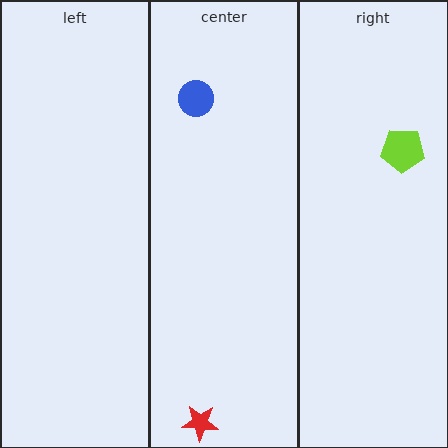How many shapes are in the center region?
2.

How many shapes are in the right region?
1.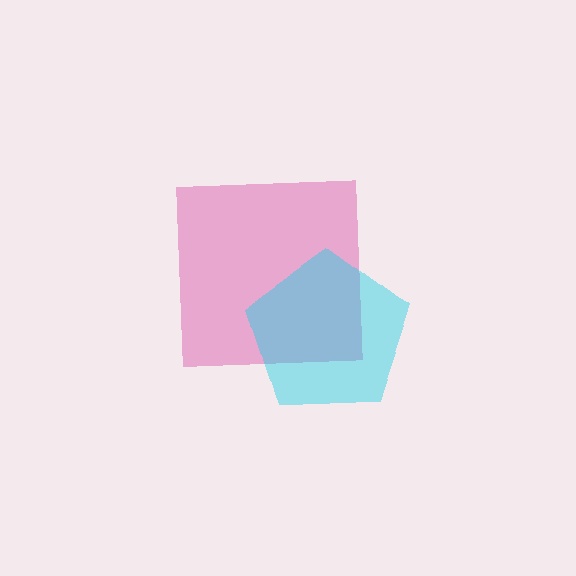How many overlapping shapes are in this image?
There are 2 overlapping shapes in the image.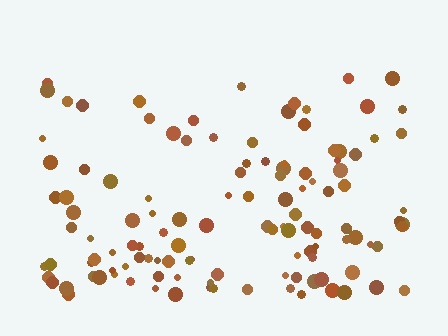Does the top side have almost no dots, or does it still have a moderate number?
Still a moderate number, just noticeably fewer than the bottom.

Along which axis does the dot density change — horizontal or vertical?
Vertical.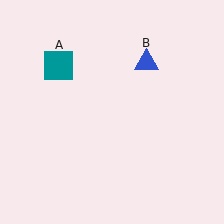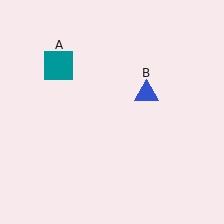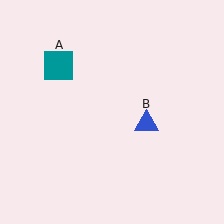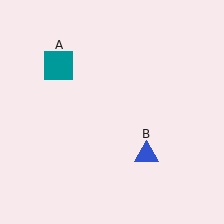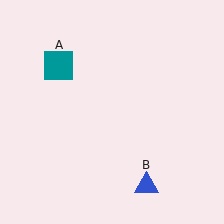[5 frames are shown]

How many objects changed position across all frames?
1 object changed position: blue triangle (object B).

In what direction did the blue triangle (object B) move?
The blue triangle (object B) moved down.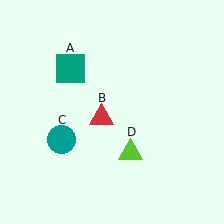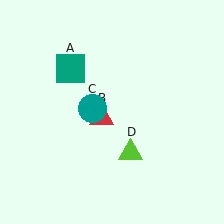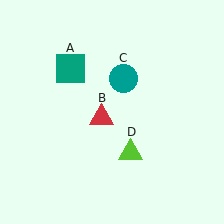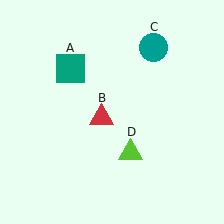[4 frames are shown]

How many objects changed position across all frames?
1 object changed position: teal circle (object C).